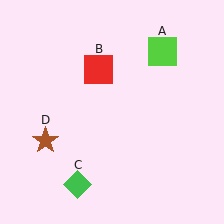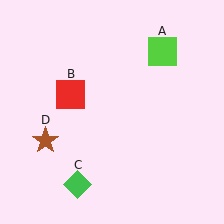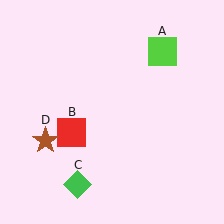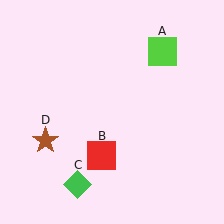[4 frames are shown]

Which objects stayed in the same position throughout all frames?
Lime square (object A) and green diamond (object C) and brown star (object D) remained stationary.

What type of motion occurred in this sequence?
The red square (object B) rotated counterclockwise around the center of the scene.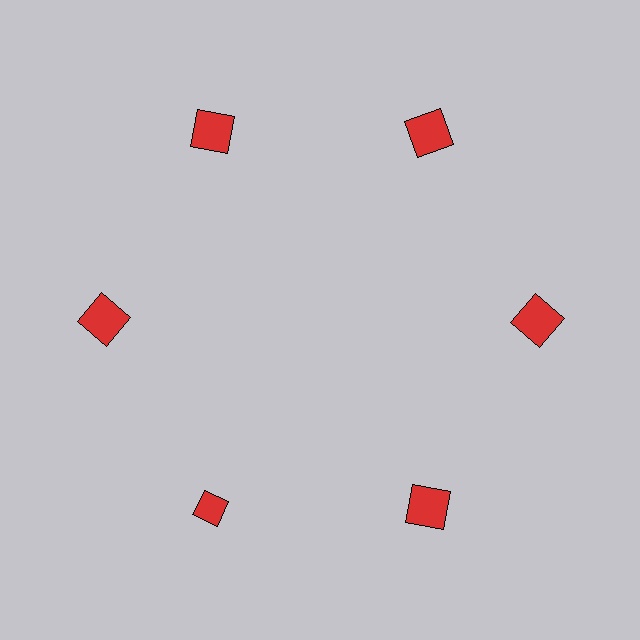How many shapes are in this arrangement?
There are 6 shapes arranged in a ring pattern.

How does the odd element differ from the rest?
It has a different shape: diamond instead of square.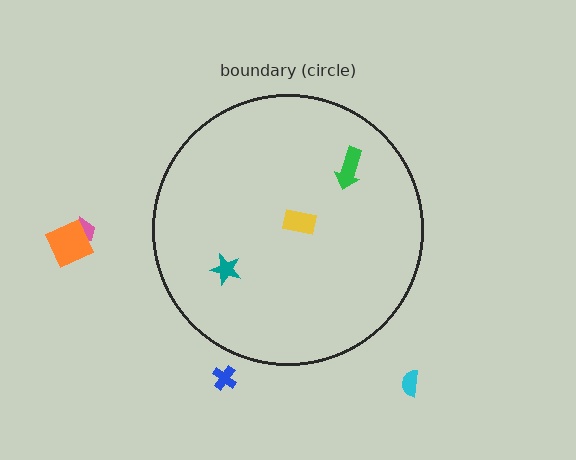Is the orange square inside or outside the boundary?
Outside.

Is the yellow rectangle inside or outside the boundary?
Inside.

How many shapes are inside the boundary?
3 inside, 4 outside.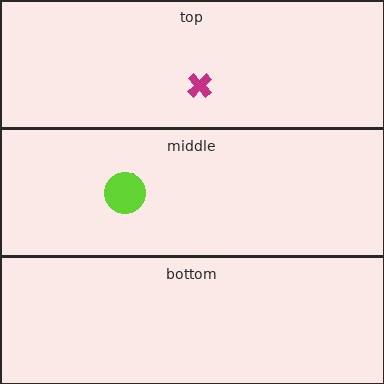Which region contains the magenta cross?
The top region.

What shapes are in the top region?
The magenta cross.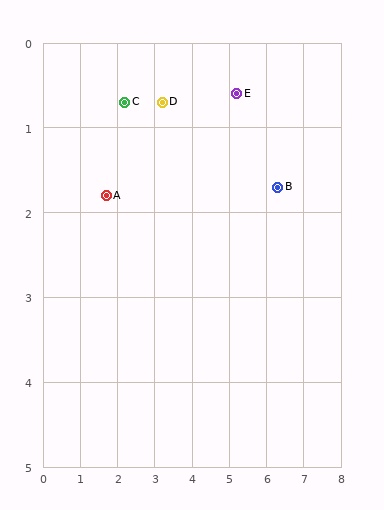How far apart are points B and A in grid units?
Points B and A are about 4.6 grid units apart.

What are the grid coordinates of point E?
Point E is at approximately (5.2, 0.6).